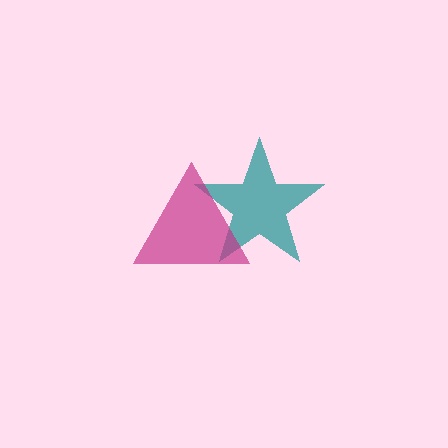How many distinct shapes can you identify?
There are 2 distinct shapes: a teal star, a magenta triangle.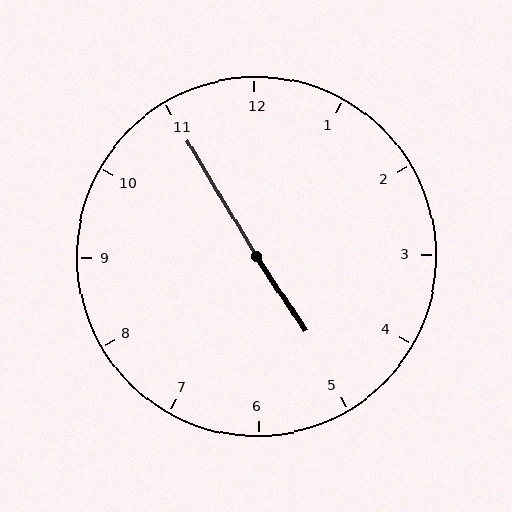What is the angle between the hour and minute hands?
Approximately 178 degrees.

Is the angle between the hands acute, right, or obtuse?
It is obtuse.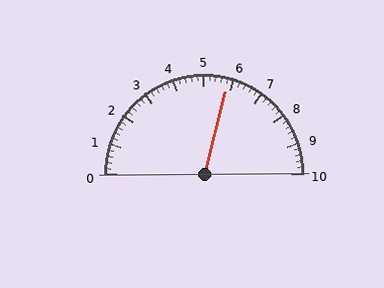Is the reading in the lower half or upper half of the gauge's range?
The reading is in the upper half of the range (0 to 10).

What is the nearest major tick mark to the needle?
The nearest major tick mark is 6.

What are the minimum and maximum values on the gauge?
The gauge ranges from 0 to 10.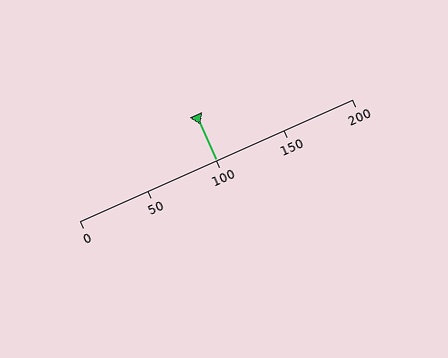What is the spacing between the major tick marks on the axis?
The major ticks are spaced 50 apart.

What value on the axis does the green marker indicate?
The marker indicates approximately 100.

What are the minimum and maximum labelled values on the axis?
The axis runs from 0 to 200.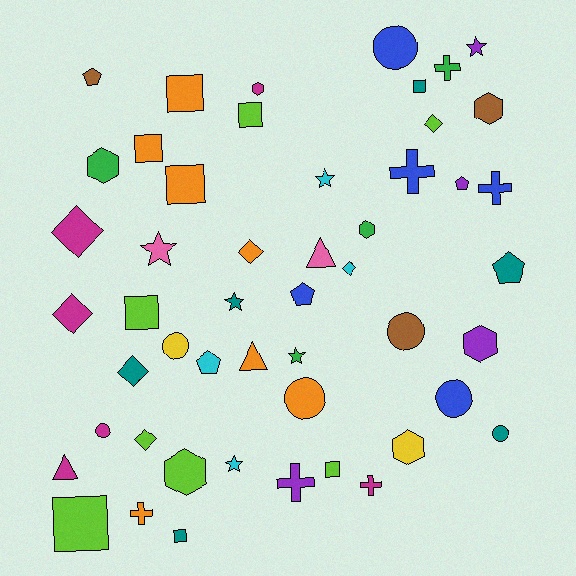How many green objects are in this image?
There are 4 green objects.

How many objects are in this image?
There are 50 objects.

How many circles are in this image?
There are 7 circles.